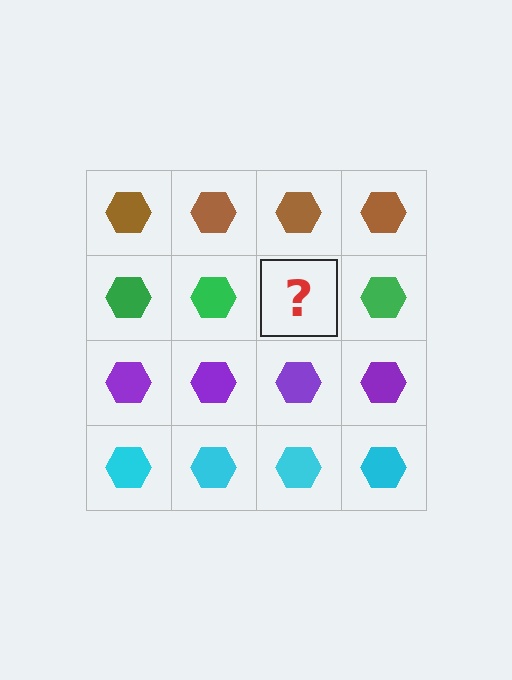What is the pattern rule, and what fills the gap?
The rule is that each row has a consistent color. The gap should be filled with a green hexagon.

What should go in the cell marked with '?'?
The missing cell should contain a green hexagon.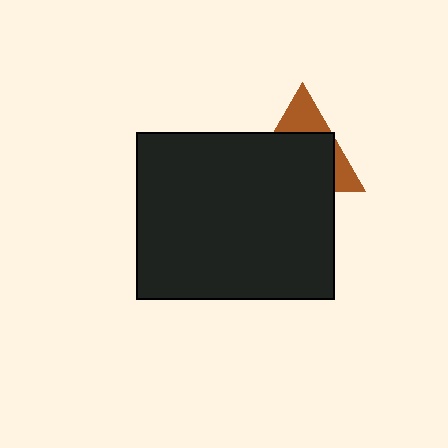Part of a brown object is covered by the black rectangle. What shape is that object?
It is a triangle.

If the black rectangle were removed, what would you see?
You would see the complete brown triangle.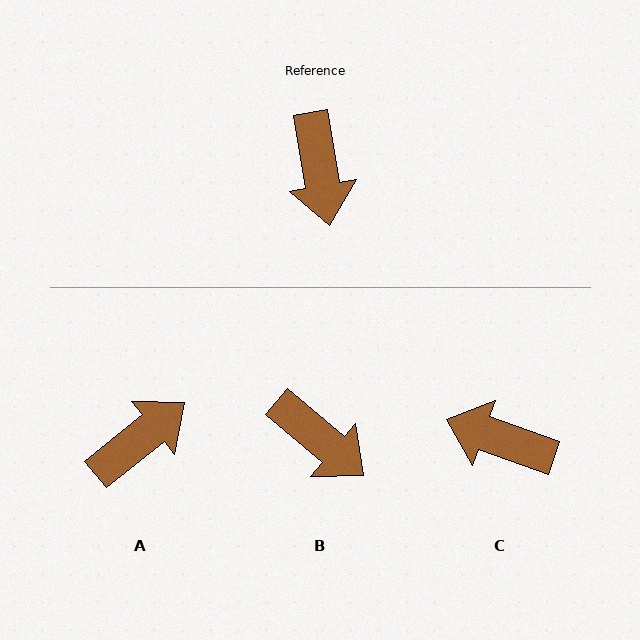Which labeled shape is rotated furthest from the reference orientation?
C, about 119 degrees away.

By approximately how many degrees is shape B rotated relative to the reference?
Approximately 40 degrees counter-clockwise.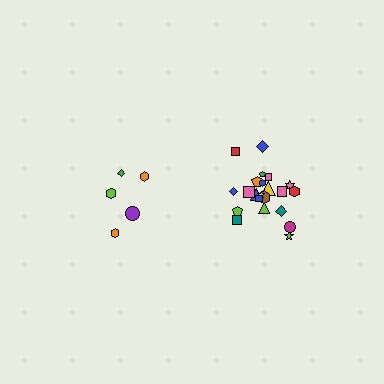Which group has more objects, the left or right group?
The right group.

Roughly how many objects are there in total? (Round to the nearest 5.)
Roughly 25 objects in total.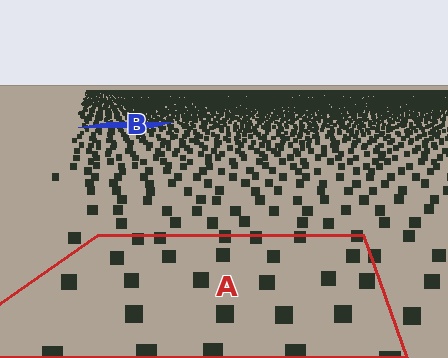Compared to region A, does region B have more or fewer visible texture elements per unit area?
Region B has more texture elements per unit area — they are packed more densely because it is farther away.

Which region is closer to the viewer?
Region A is closer. The texture elements there are larger and more spread out.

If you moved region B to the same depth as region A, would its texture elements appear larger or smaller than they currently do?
They would appear larger. At a closer depth, the same texture elements are projected at a bigger on-screen size.